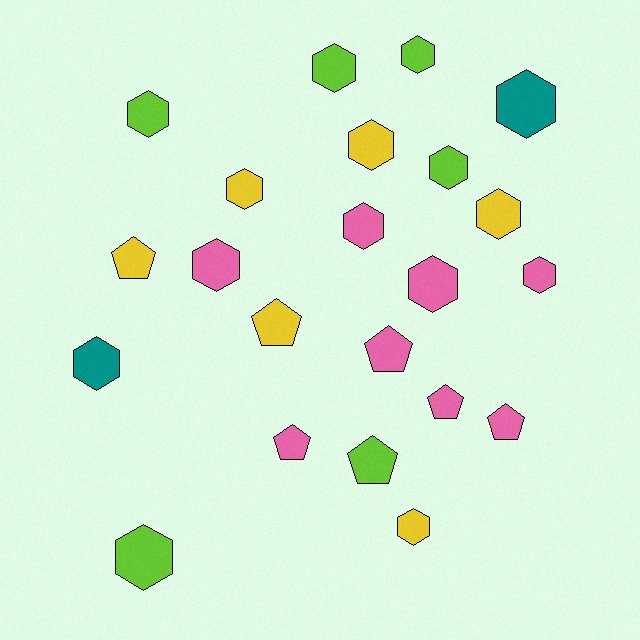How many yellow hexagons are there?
There are 4 yellow hexagons.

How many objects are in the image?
There are 22 objects.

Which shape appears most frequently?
Hexagon, with 15 objects.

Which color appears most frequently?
Pink, with 8 objects.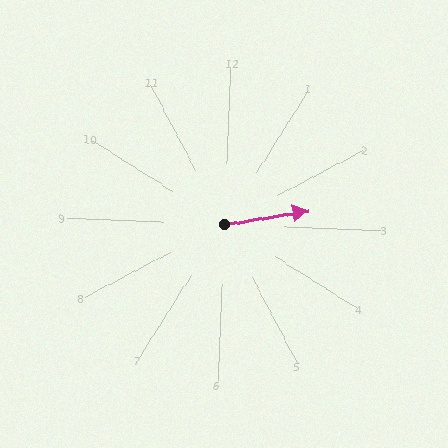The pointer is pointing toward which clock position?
Roughly 3 o'clock.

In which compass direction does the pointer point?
East.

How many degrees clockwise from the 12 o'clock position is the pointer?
Approximately 79 degrees.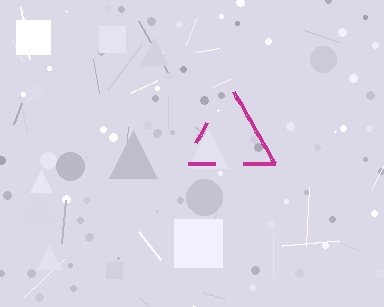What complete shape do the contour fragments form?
The contour fragments form a triangle.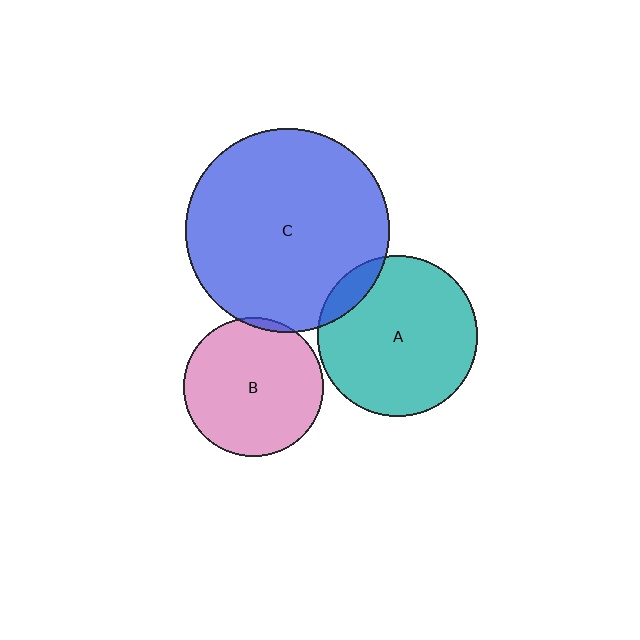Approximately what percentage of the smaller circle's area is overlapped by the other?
Approximately 5%.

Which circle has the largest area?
Circle C (blue).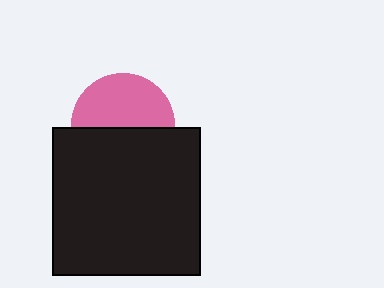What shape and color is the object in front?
The object in front is a black square.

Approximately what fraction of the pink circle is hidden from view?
Roughly 48% of the pink circle is hidden behind the black square.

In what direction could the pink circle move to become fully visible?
The pink circle could move up. That would shift it out from behind the black square entirely.